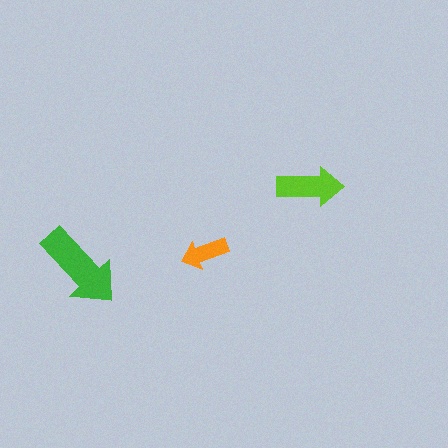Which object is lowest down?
The green arrow is bottommost.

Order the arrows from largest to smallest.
the green one, the lime one, the orange one.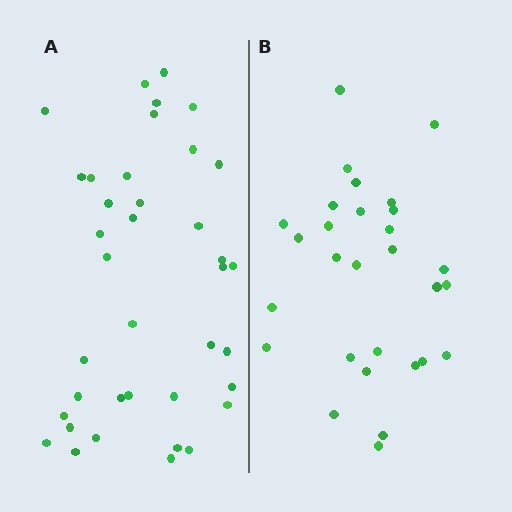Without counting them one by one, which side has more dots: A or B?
Region A (the left region) has more dots.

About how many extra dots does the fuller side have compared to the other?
Region A has roughly 8 or so more dots than region B.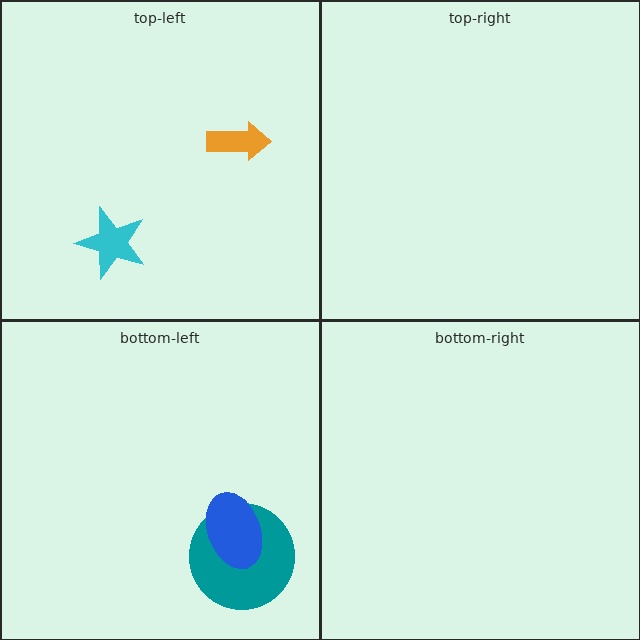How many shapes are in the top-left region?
2.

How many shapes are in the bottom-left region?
2.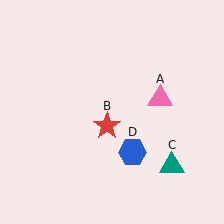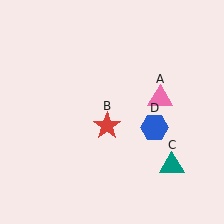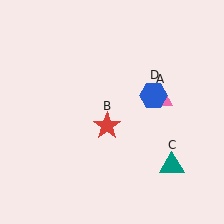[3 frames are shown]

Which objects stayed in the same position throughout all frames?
Pink triangle (object A) and red star (object B) and teal triangle (object C) remained stationary.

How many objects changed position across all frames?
1 object changed position: blue hexagon (object D).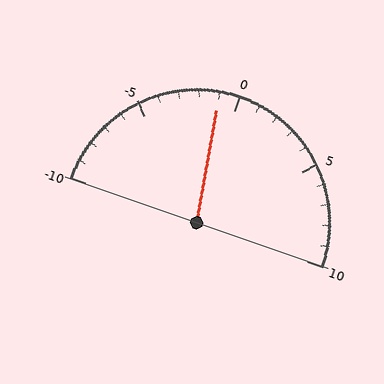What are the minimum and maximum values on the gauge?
The gauge ranges from -10 to 10.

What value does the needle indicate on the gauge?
The needle indicates approximately -1.